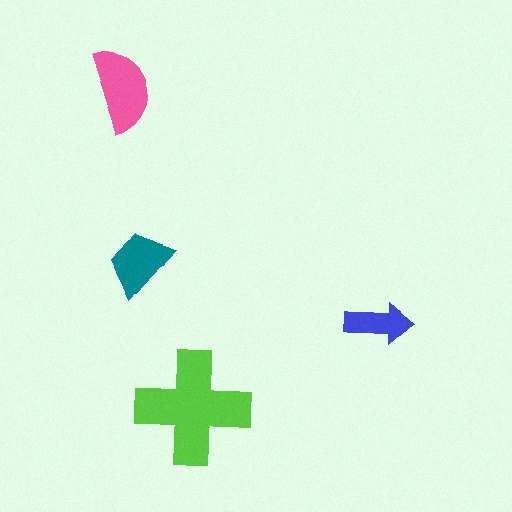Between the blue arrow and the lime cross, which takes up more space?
The lime cross.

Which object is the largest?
The lime cross.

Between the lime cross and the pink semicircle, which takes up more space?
The lime cross.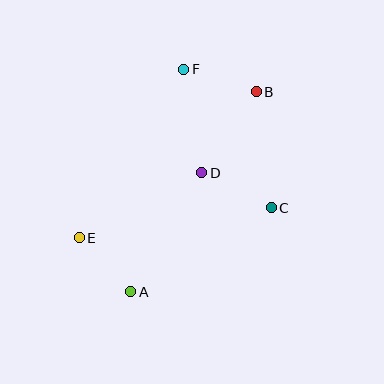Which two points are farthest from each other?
Points A and B are farthest from each other.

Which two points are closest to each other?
Points A and E are closest to each other.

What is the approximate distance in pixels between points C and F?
The distance between C and F is approximately 164 pixels.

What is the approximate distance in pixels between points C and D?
The distance between C and D is approximately 78 pixels.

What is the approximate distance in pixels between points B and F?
The distance between B and F is approximately 76 pixels.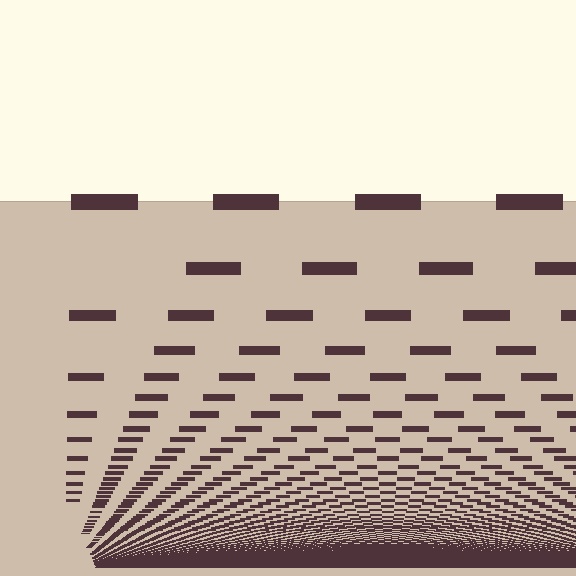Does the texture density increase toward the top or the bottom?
Density increases toward the bottom.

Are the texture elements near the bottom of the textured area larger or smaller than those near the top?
Smaller. The gradient is inverted — elements near the bottom are smaller and denser.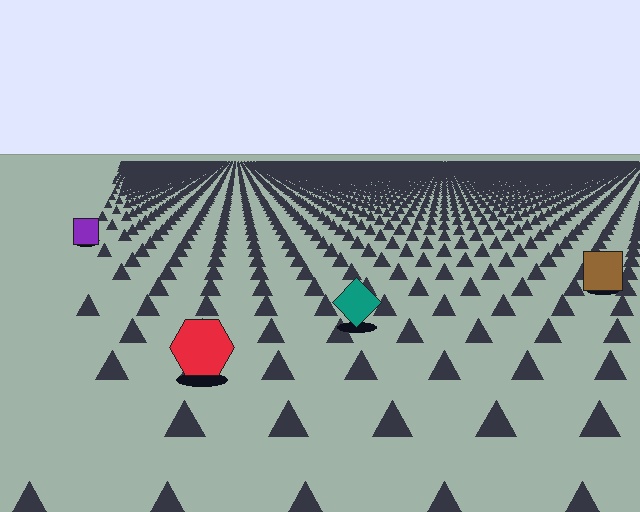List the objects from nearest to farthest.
From nearest to farthest: the red hexagon, the teal diamond, the brown square, the purple square.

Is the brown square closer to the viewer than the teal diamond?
No. The teal diamond is closer — you can tell from the texture gradient: the ground texture is coarser near it.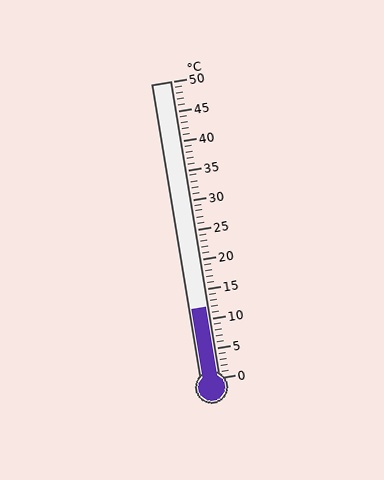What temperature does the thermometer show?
The thermometer shows approximately 12°C.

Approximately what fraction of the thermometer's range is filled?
The thermometer is filled to approximately 25% of its range.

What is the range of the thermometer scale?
The thermometer scale ranges from 0°C to 50°C.